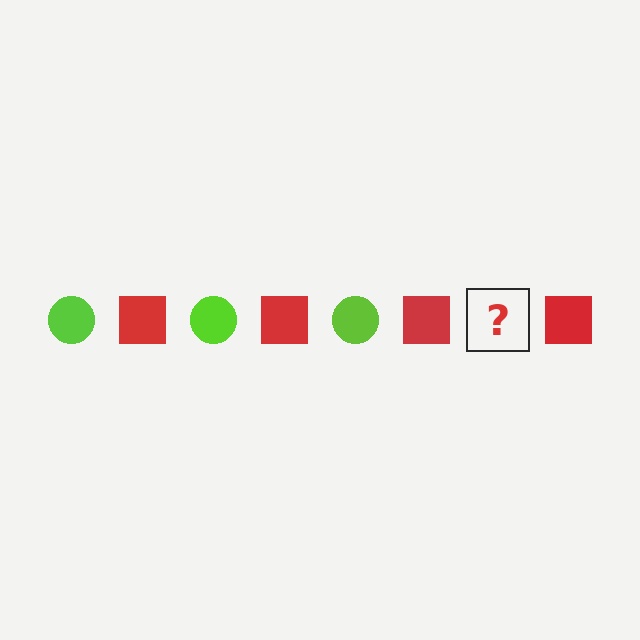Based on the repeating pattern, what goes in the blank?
The blank should be a lime circle.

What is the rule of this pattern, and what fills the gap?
The rule is that the pattern alternates between lime circle and red square. The gap should be filled with a lime circle.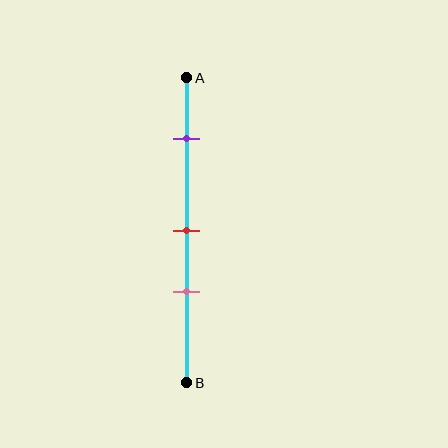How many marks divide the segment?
There are 3 marks dividing the segment.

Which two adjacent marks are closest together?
The red and pink marks are the closest adjacent pair.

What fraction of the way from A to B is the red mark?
The red mark is approximately 50% (0.5) of the way from A to B.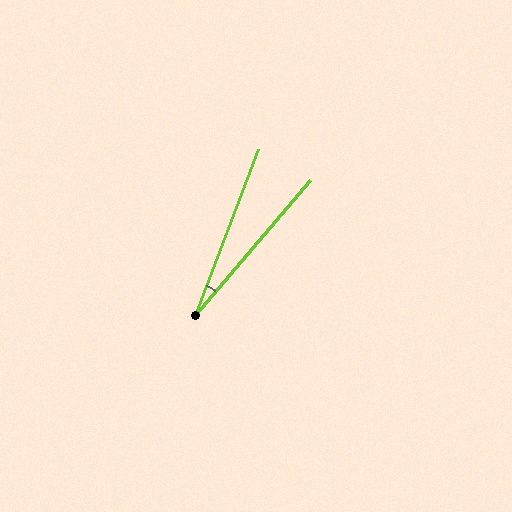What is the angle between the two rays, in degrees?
Approximately 20 degrees.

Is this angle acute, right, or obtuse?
It is acute.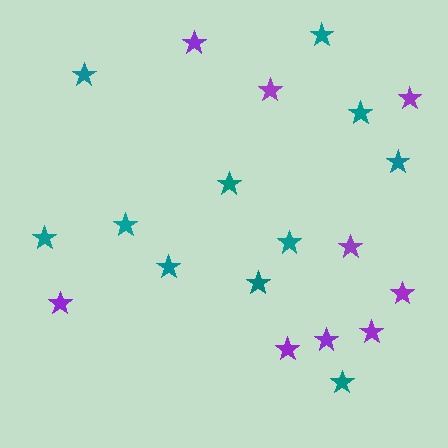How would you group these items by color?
There are 2 groups: one group of purple stars (9) and one group of teal stars (11).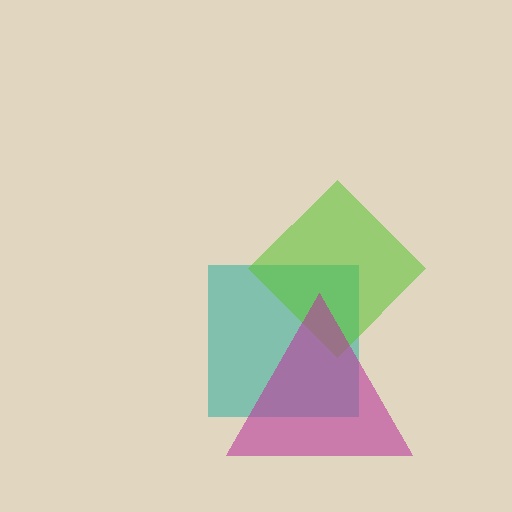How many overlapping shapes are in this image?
There are 3 overlapping shapes in the image.